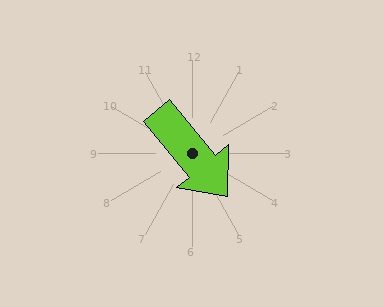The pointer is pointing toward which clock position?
Roughly 5 o'clock.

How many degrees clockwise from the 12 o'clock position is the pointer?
Approximately 140 degrees.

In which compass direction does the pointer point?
Southeast.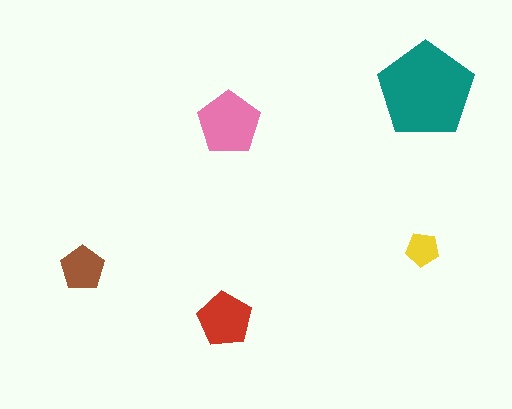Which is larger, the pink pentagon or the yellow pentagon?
The pink one.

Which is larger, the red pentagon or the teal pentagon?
The teal one.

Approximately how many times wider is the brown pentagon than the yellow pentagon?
About 1.5 times wider.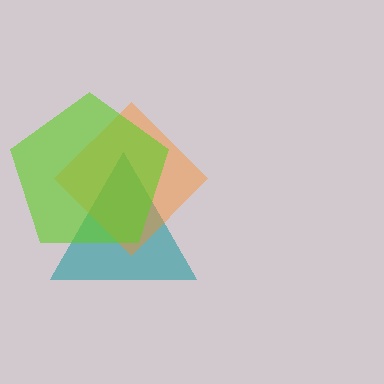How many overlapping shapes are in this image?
There are 3 overlapping shapes in the image.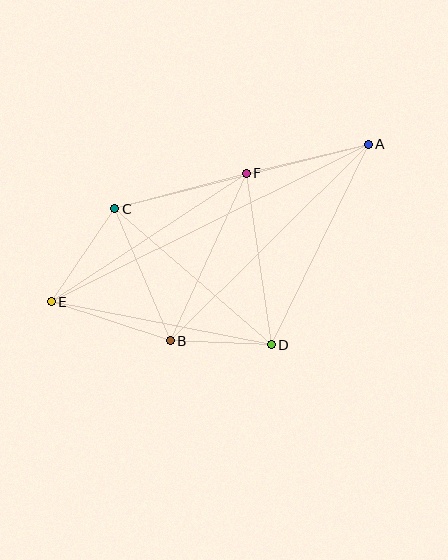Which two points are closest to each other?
Points B and D are closest to each other.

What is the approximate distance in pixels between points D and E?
The distance between D and E is approximately 224 pixels.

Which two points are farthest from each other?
Points A and E are farthest from each other.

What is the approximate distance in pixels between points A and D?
The distance between A and D is approximately 223 pixels.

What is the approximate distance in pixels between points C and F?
The distance between C and F is approximately 136 pixels.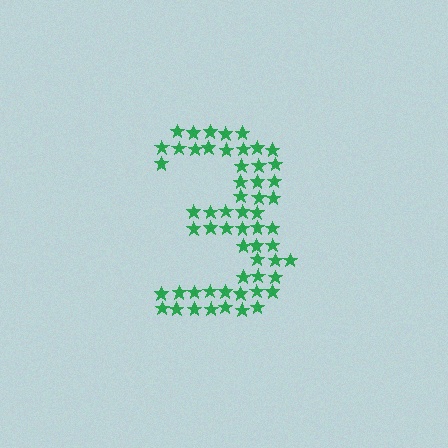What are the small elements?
The small elements are stars.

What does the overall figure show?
The overall figure shows the digit 3.